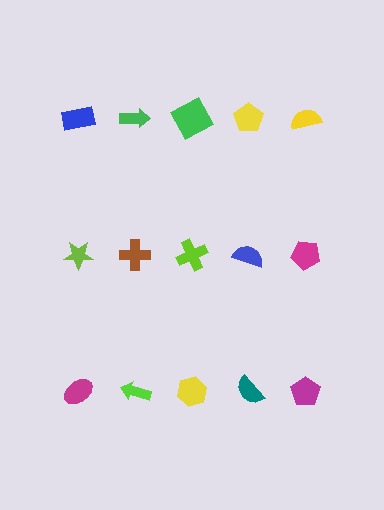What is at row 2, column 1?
A lime star.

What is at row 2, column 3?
A lime cross.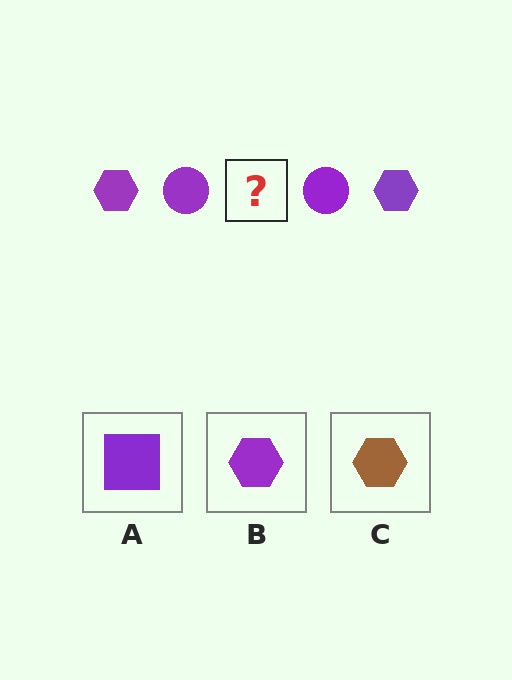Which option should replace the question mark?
Option B.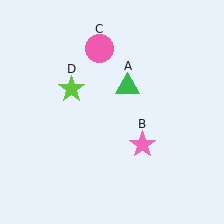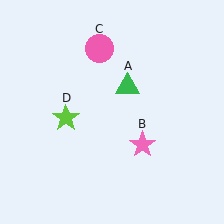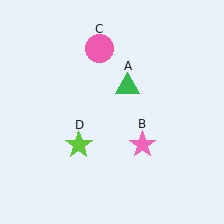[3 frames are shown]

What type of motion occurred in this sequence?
The lime star (object D) rotated counterclockwise around the center of the scene.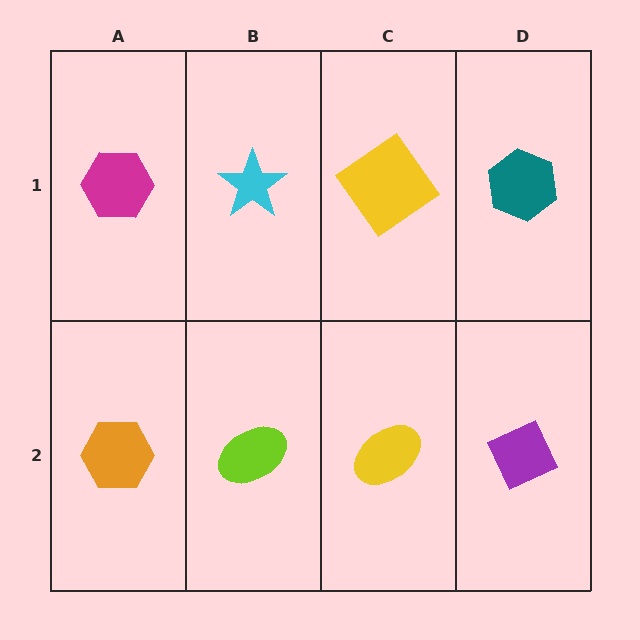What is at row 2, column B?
A lime ellipse.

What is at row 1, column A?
A magenta hexagon.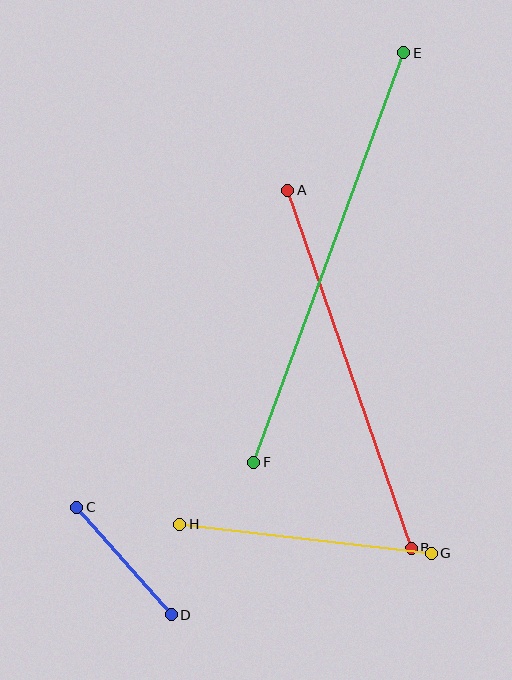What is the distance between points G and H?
The distance is approximately 253 pixels.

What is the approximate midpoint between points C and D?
The midpoint is at approximately (124, 561) pixels.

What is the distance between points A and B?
The distance is approximately 378 pixels.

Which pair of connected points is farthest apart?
Points E and F are farthest apart.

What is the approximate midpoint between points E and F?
The midpoint is at approximately (329, 257) pixels.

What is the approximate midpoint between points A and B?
The midpoint is at approximately (350, 369) pixels.